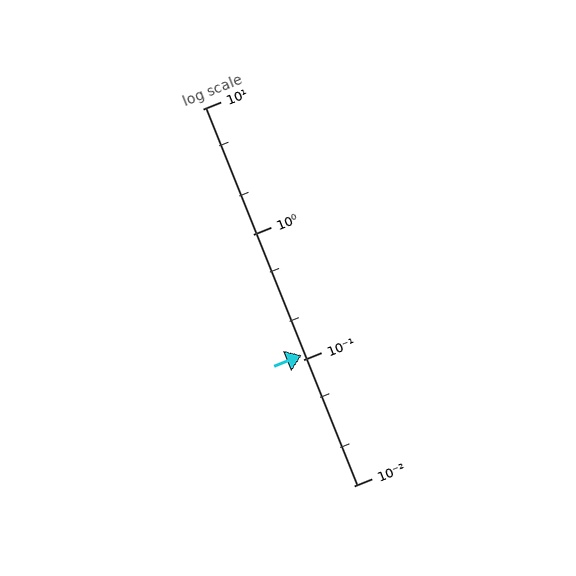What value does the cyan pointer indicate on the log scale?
The pointer indicates approximately 0.11.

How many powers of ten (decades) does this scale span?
The scale spans 3 decades, from 0.01 to 10.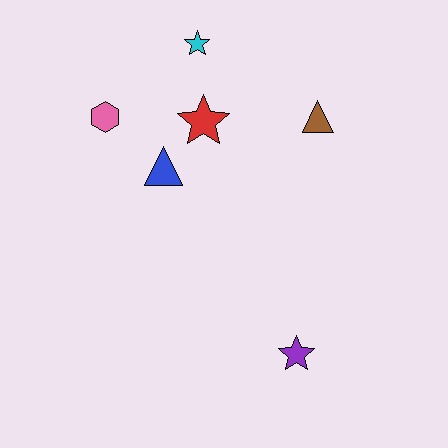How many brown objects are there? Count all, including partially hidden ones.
There is 1 brown object.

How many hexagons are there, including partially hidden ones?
There is 1 hexagon.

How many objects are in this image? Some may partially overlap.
There are 6 objects.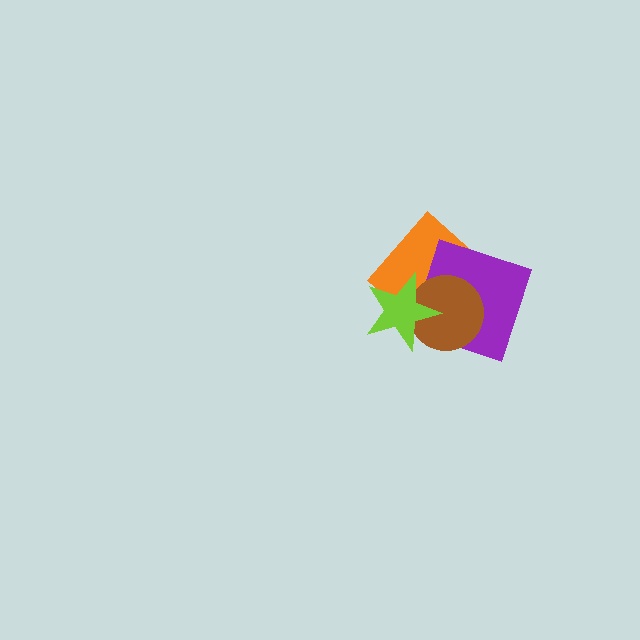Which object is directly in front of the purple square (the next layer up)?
The brown circle is directly in front of the purple square.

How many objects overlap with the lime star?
3 objects overlap with the lime star.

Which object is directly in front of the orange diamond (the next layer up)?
The purple square is directly in front of the orange diamond.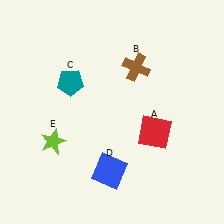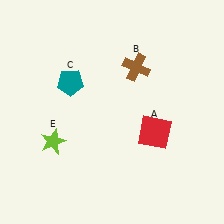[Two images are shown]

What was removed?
The blue square (D) was removed in Image 2.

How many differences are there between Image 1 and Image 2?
There is 1 difference between the two images.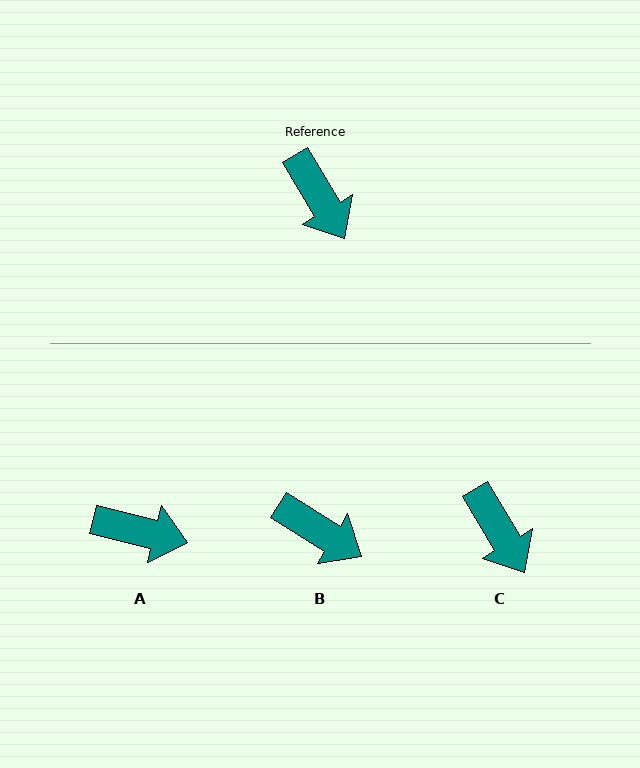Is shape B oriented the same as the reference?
No, it is off by about 28 degrees.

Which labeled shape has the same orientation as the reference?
C.